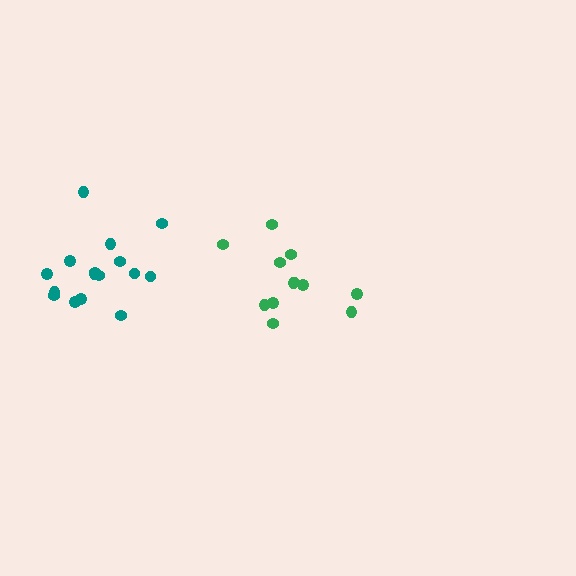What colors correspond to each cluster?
The clusters are colored: green, teal.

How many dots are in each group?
Group 1: 12 dots, Group 2: 16 dots (28 total).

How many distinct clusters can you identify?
There are 2 distinct clusters.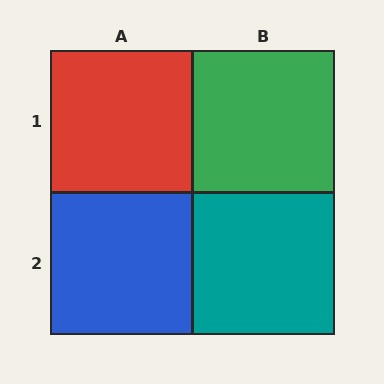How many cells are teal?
1 cell is teal.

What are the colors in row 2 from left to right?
Blue, teal.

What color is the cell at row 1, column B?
Green.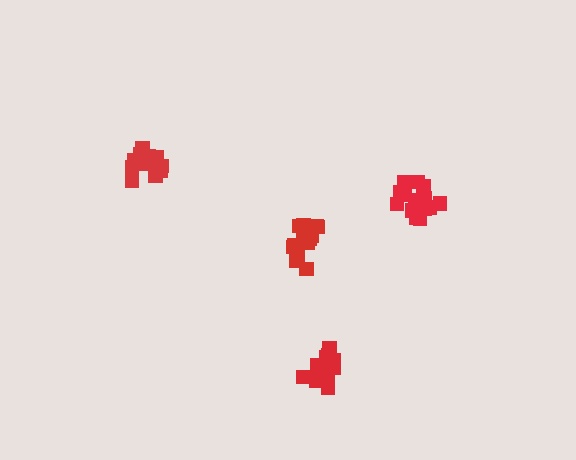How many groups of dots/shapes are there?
There are 4 groups.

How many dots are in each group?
Group 1: 13 dots, Group 2: 14 dots, Group 3: 14 dots, Group 4: 15 dots (56 total).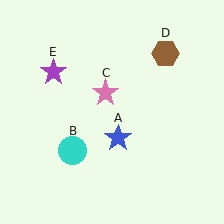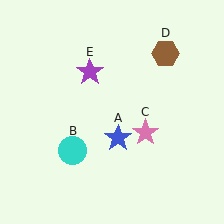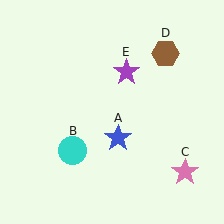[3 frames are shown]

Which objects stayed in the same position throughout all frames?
Blue star (object A) and cyan circle (object B) and brown hexagon (object D) remained stationary.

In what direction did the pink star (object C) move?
The pink star (object C) moved down and to the right.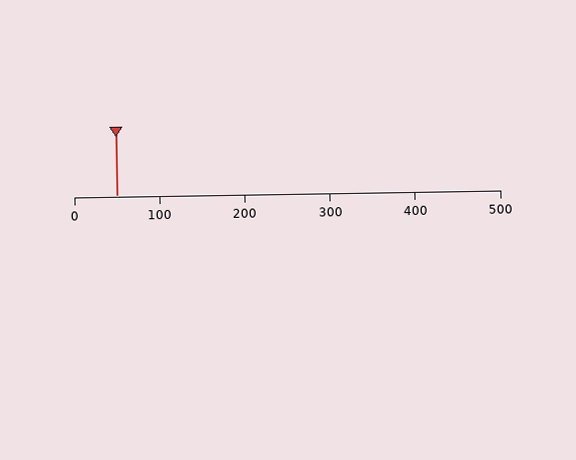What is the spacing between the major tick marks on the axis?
The major ticks are spaced 100 apart.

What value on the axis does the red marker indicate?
The marker indicates approximately 50.